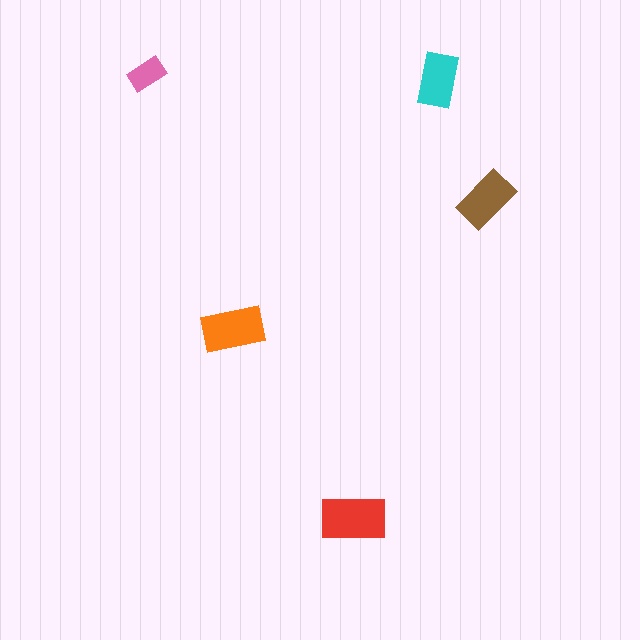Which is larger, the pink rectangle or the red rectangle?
The red one.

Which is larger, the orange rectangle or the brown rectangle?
The orange one.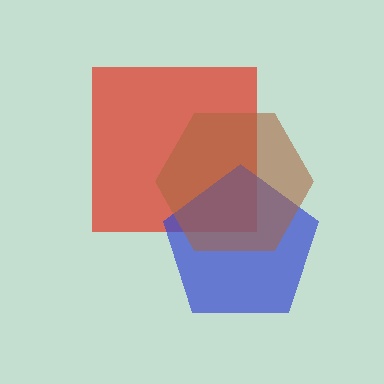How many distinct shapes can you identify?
There are 3 distinct shapes: a red square, a blue pentagon, a brown hexagon.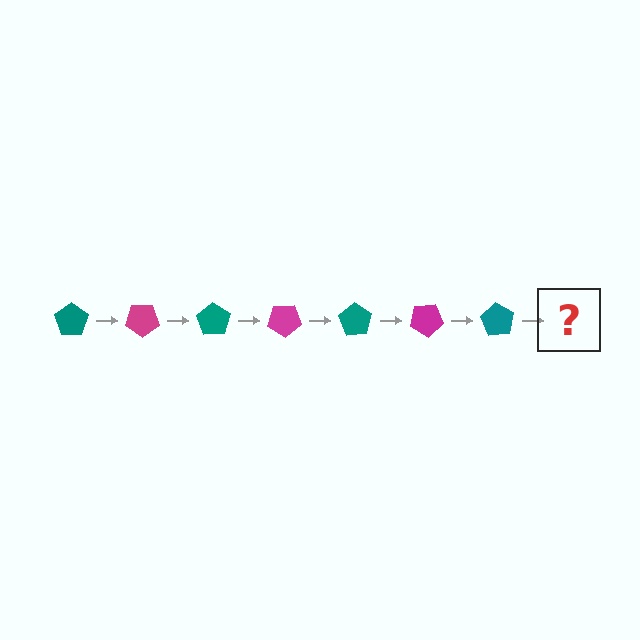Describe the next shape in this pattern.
It should be a magenta pentagon, rotated 245 degrees from the start.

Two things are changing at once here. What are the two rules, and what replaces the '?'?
The two rules are that it rotates 35 degrees each step and the color cycles through teal and magenta. The '?' should be a magenta pentagon, rotated 245 degrees from the start.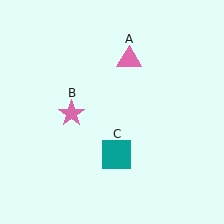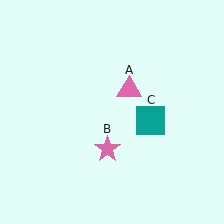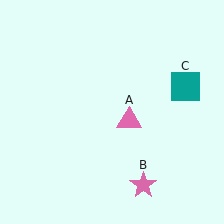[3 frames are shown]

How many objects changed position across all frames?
3 objects changed position: pink triangle (object A), pink star (object B), teal square (object C).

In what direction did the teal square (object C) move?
The teal square (object C) moved up and to the right.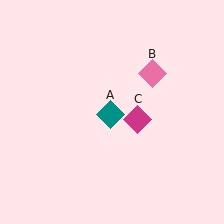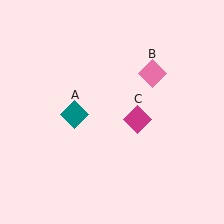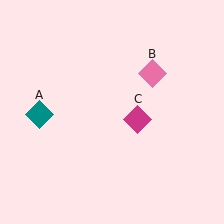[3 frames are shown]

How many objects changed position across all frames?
1 object changed position: teal diamond (object A).